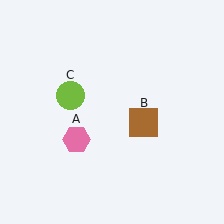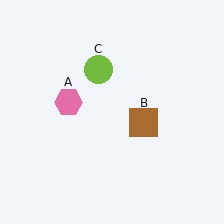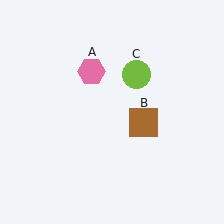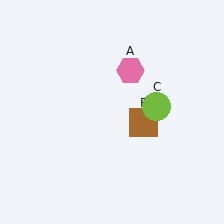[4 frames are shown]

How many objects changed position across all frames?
2 objects changed position: pink hexagon (object A), lime circle (object C).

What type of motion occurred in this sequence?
The pink hexagon (object A), lime circle (object C) rotated clockwise around the center of the scene.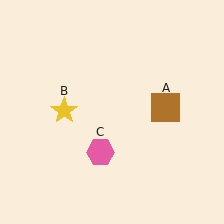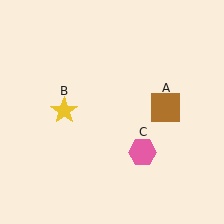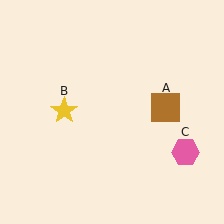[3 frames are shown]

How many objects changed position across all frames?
1 object changed position: pink hexagon (object C).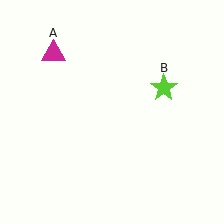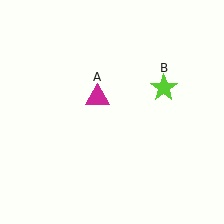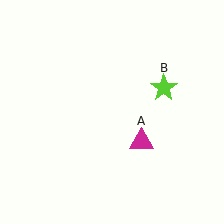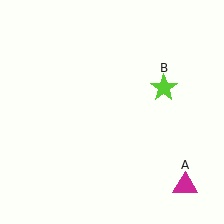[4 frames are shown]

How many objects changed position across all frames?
1 object changed position: magenta triangle (object A).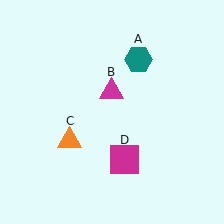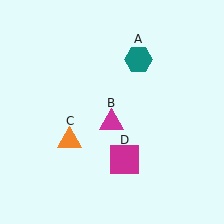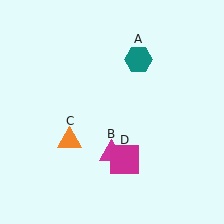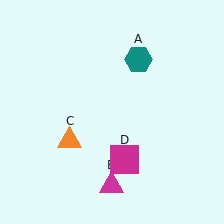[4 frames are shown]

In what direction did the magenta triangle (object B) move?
The magenta triangle (object B) moved down.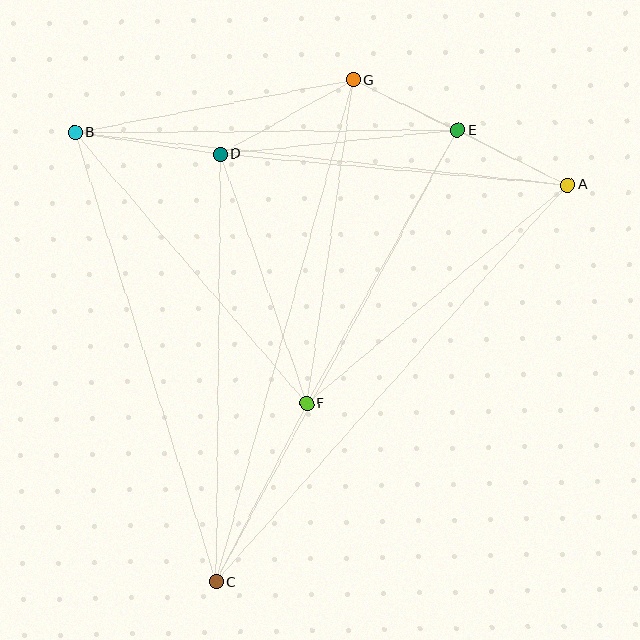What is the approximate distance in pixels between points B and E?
The distance between B and E is approximately 383 pixels.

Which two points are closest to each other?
Points E and G are closest to each other.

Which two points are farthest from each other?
Points A and C are farthest from each other.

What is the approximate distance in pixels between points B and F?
The distance between B and F is approximately 356 pixels.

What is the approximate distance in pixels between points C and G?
The distance between C and G is approximately 520 pixels.